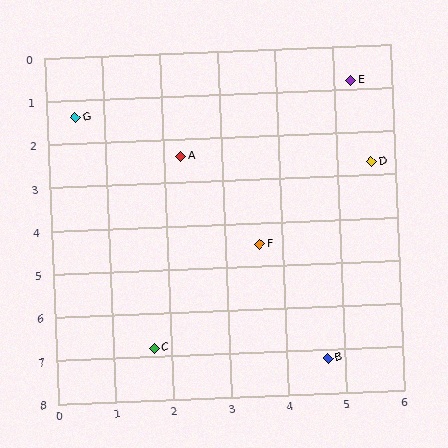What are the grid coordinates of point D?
Point D is at approximately (5.6, 2.7).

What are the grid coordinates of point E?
Point E is at approximately (5.3, 0.8).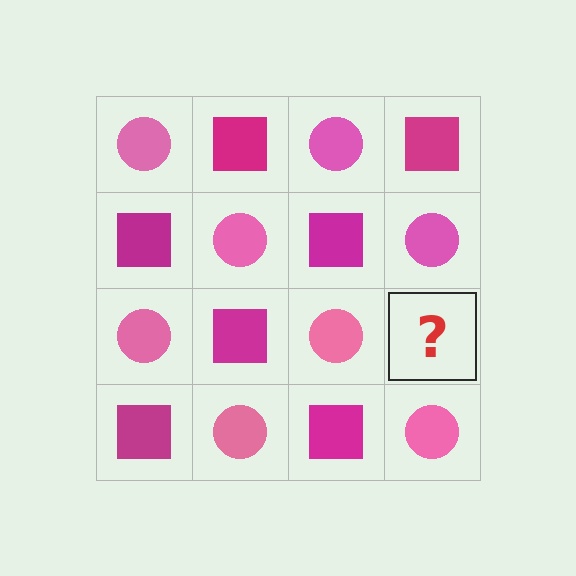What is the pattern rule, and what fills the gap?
The rule is that it alternates pink circle and magenta square in a checkerboard pattern. The gap should be filled with a magenta square.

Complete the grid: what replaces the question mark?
The question mark should be replaced with a magenta square.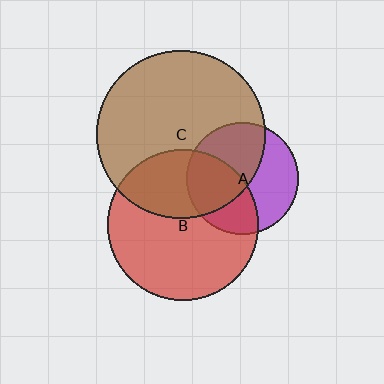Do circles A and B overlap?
Yes.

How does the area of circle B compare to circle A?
Approximately 1.8 times.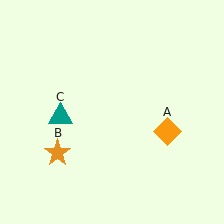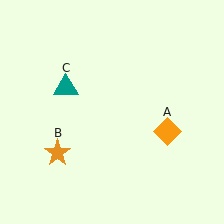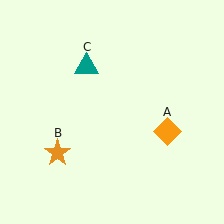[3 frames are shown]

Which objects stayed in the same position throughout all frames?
Orange diamond (object A) and orange star (object B) remained stationary.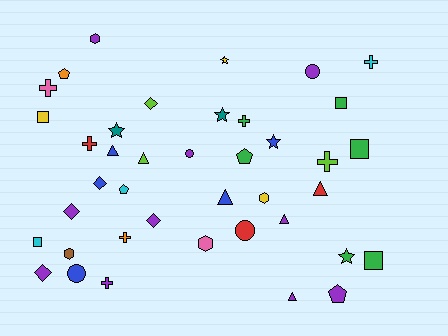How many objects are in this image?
There are 40 objects.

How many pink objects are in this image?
There are 2 pink objects.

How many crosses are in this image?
There are 7 crosses.